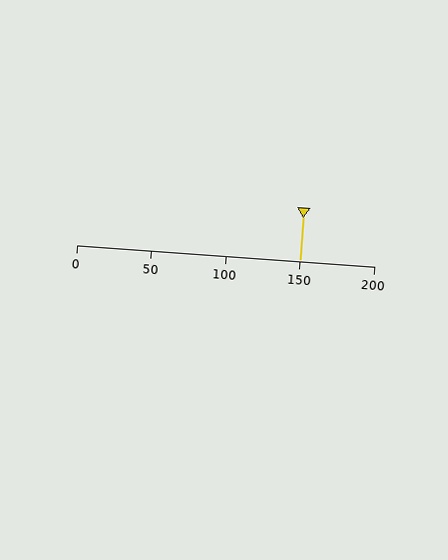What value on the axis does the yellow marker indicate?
The marker indicates approximately 150.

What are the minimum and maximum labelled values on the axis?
The axis runs from 0 to 200.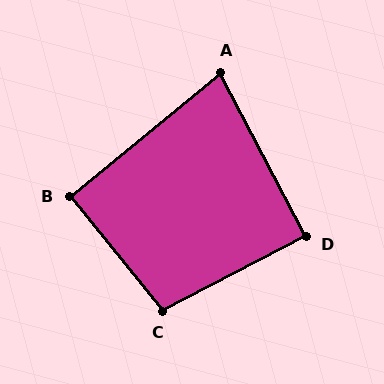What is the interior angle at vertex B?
Approximately 90 degrees (approximately right).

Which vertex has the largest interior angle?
C, at approximately 102 degrees.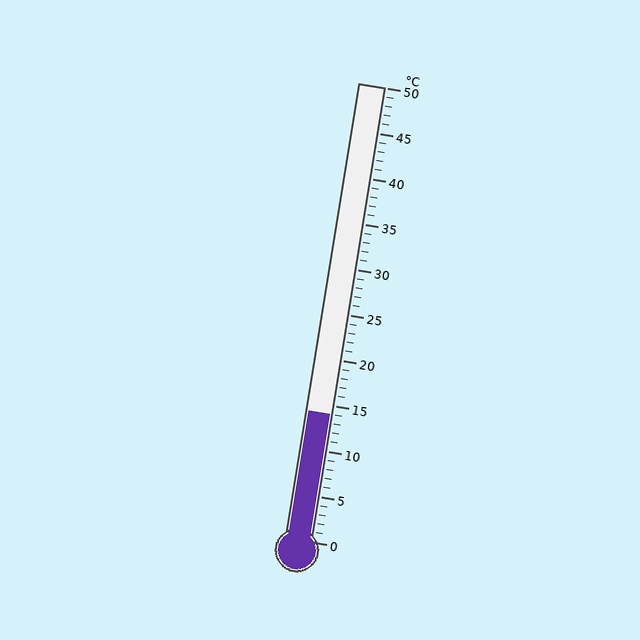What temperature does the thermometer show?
The thermometer shows approximately 14°C.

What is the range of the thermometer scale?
The thermometer scale ranges from 0°C to 50°C.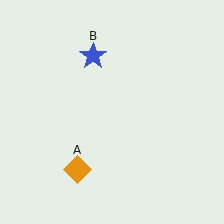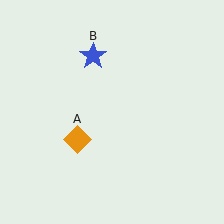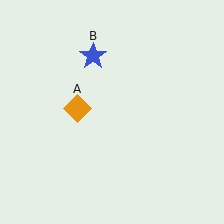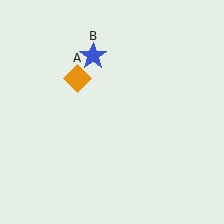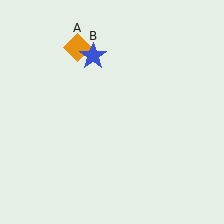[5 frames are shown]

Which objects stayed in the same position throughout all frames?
Blue star (object B) remained stationary.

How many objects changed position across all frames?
1 object changed position: orange diamond (object A).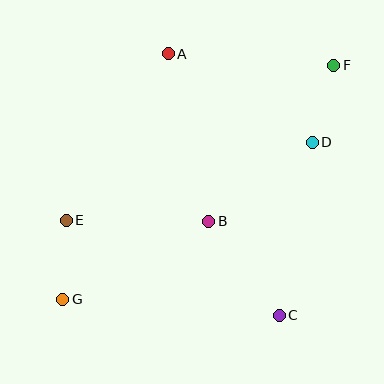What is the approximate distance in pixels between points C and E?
The distance between C and E is approximately 234 pixels.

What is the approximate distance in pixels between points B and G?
The distance between B and G is approximately 166 pixels.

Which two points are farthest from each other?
Points F and G are farthest from each other.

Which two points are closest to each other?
Points E and G are closest to each other.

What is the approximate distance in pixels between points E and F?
The distance between E and F is approximately 309 pixels.